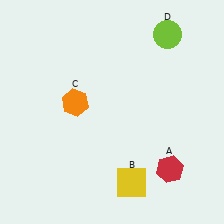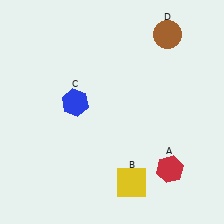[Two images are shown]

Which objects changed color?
C changed from orange to blue. D changed from lime to brown.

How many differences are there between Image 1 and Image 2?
There are 2 differences between the two images.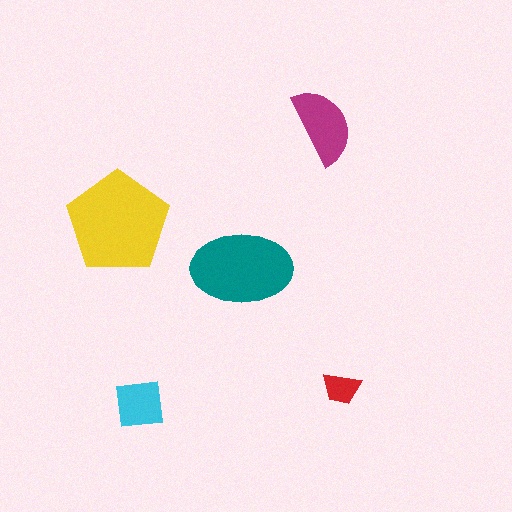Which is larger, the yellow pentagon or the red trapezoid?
The yellow pentagon.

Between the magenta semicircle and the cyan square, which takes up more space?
The magenta semicircle.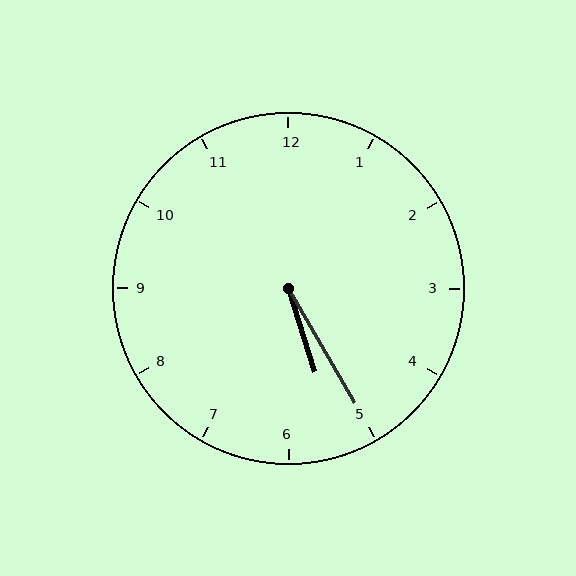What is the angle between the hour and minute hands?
Approximately 12 degrees.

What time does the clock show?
5:25.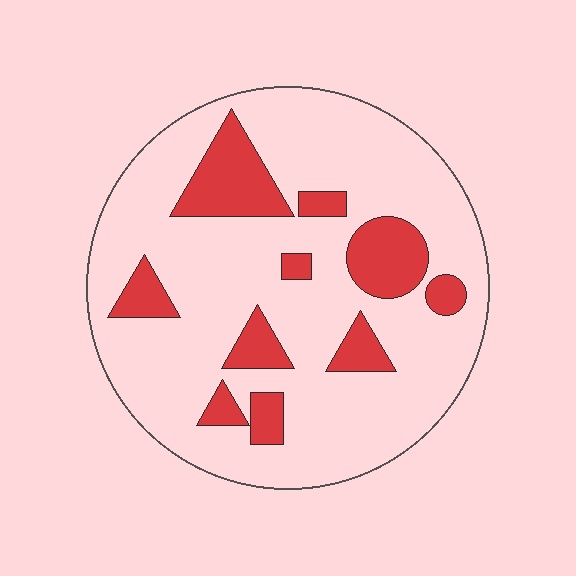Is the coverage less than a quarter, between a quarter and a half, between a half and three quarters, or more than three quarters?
Less than a quarter.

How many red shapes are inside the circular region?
10.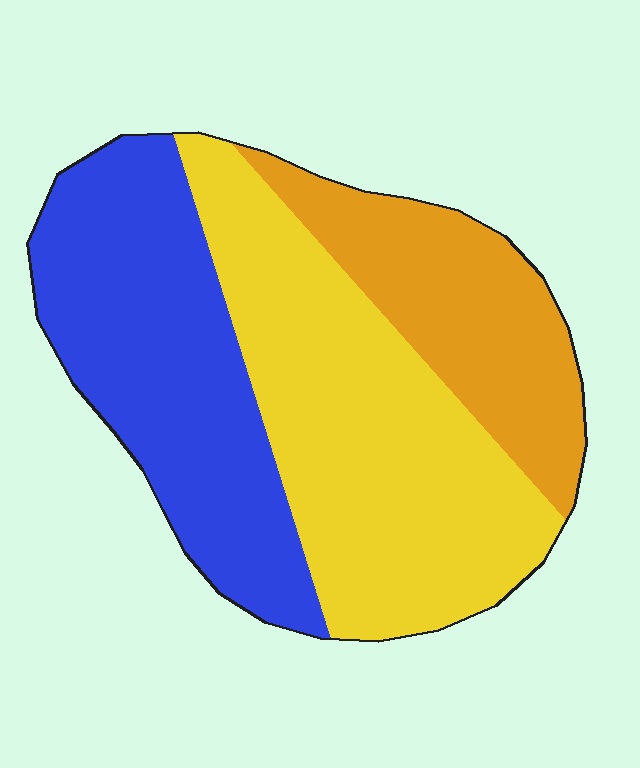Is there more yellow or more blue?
Yellow.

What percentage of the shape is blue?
Blue covers 35% of the shape.